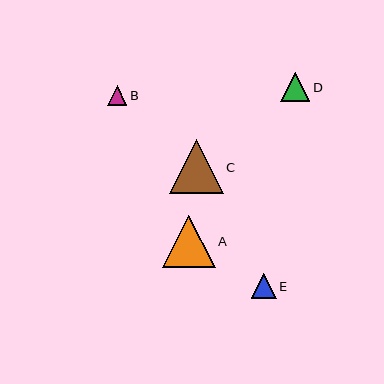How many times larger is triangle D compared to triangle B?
Triangle D is approximately 1.5 times the size of triangle B.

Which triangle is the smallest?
Triangle B is the smallest with a size of approximately 19 pixels.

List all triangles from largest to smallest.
From largest to smallest: C, A, D, E, B.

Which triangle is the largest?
Triangle C is the largest with a size of approximately 54 pixels.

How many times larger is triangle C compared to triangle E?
Triangle C is approximately 2.2 times the size of triangle E.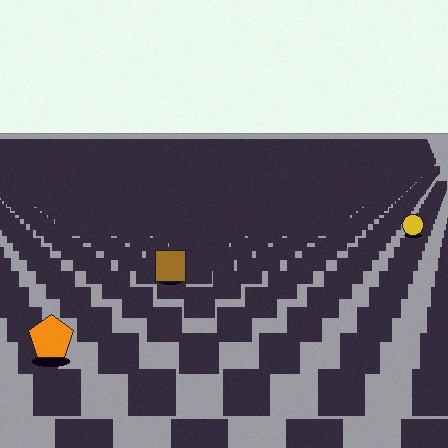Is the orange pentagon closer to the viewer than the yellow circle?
Yes. The orange pentagon is closer — you can tell from the texture gradient: the ground texture is coarser near it.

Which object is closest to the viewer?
The orange pentagon is closest. The texture marks near it are larger and more spread out.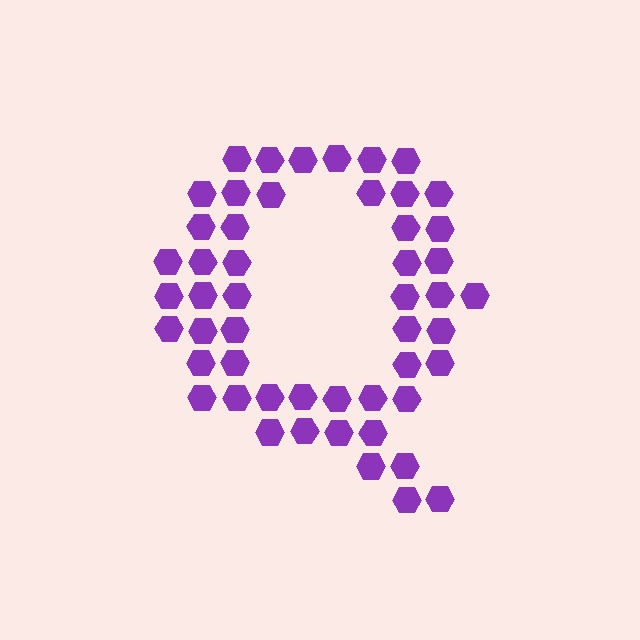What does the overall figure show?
The overall figure shows the letter Q.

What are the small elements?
The small elements are hexagons.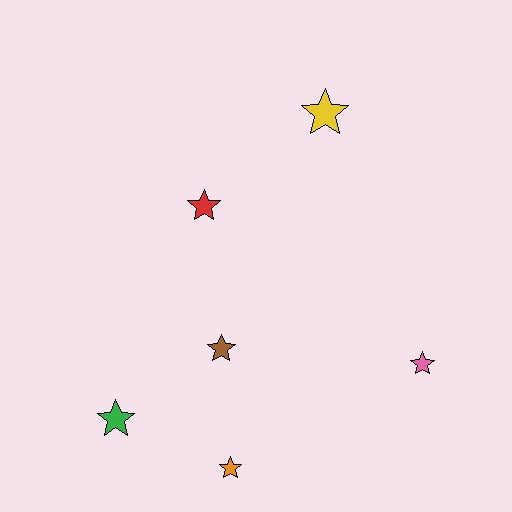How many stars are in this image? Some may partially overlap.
There are 6 stars.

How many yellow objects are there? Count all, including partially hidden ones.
There is 1 yellow object.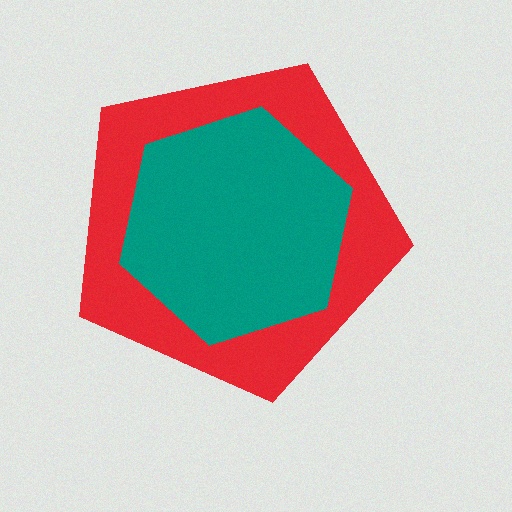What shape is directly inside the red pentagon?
The teal hexagon.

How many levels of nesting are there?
2.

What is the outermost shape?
The red pentagon.